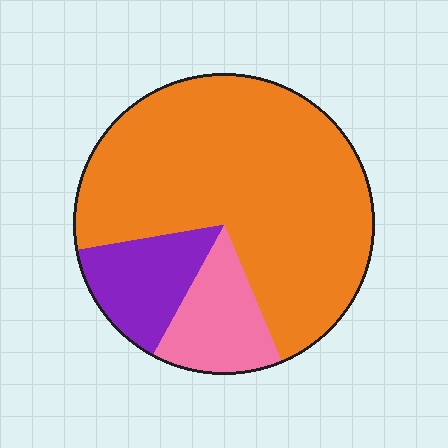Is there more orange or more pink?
Orange.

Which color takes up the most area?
Orange, at roughly 70%.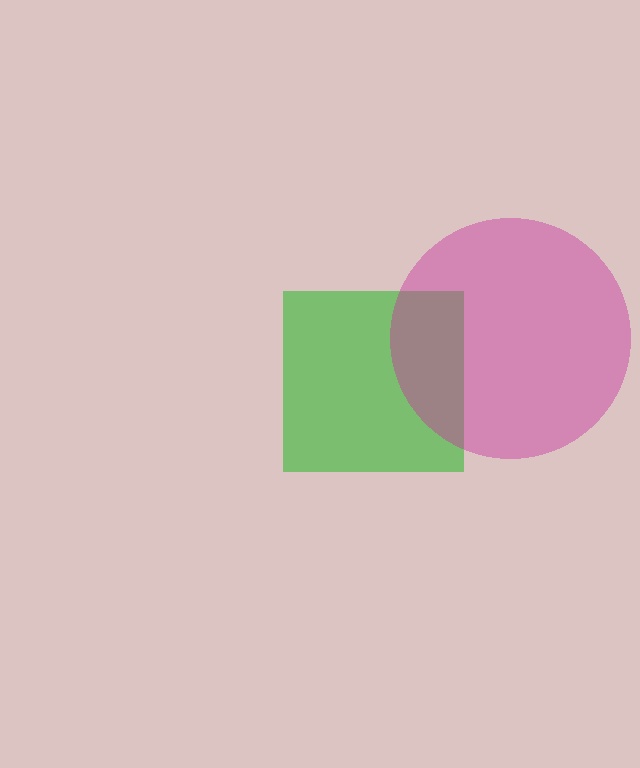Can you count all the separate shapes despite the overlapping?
Yes, there are 2 separate shapes.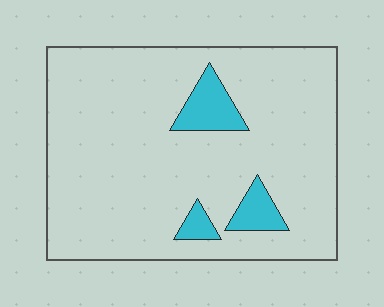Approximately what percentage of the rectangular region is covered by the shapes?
Approximately 10%.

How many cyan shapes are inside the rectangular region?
3.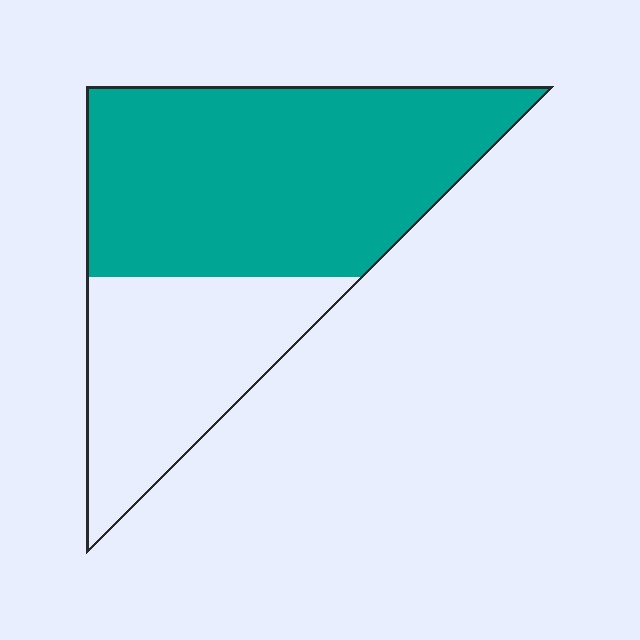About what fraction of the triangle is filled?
About two thirds (2/3).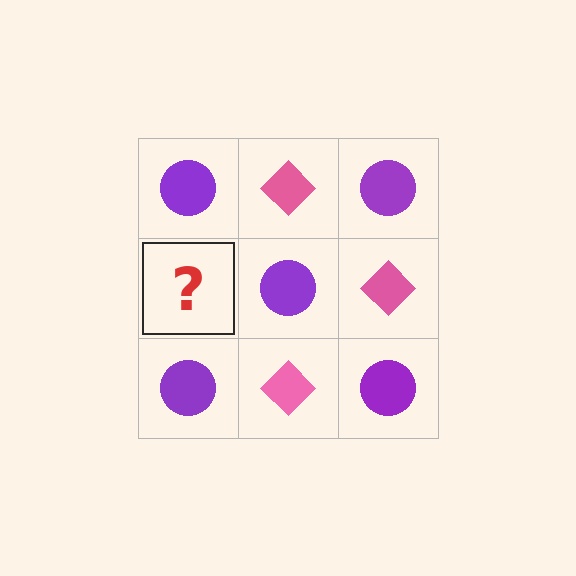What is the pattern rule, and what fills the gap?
The rule is that it alternates purple circle and pink diamond in a checkerboard pattern. The gap should be filled with a pink diamond.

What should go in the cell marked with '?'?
The missing cell should contain a pink diamond.